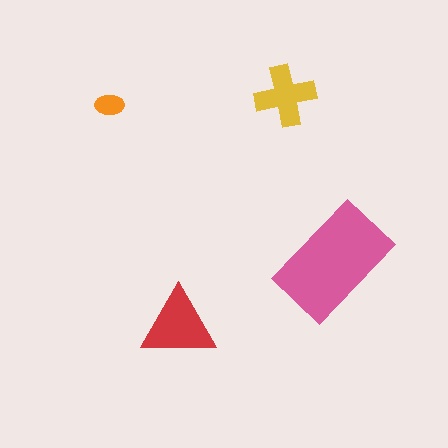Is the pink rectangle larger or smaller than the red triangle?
Larger.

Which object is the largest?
The pink rectangle.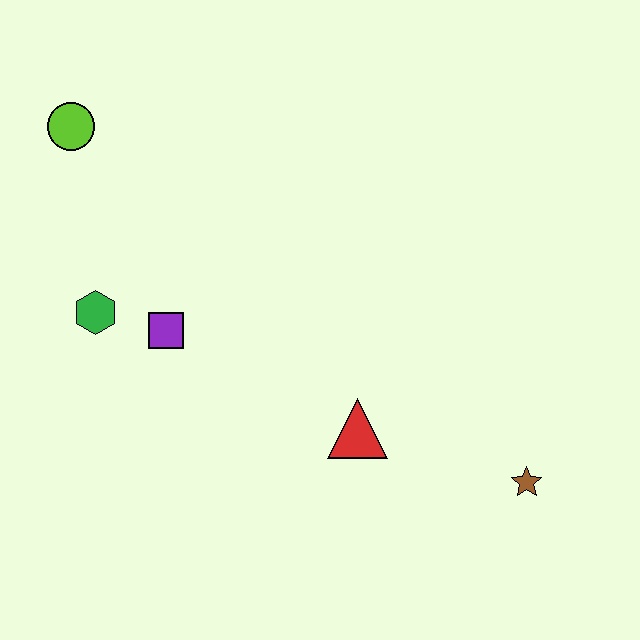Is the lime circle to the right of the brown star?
No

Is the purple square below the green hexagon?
Yes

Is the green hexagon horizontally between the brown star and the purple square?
No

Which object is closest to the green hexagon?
The purple square is closest to the green hexagon.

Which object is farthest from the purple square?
The brown star is farthest from the purple square.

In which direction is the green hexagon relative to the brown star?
The green hexagon is to the left of the brown star.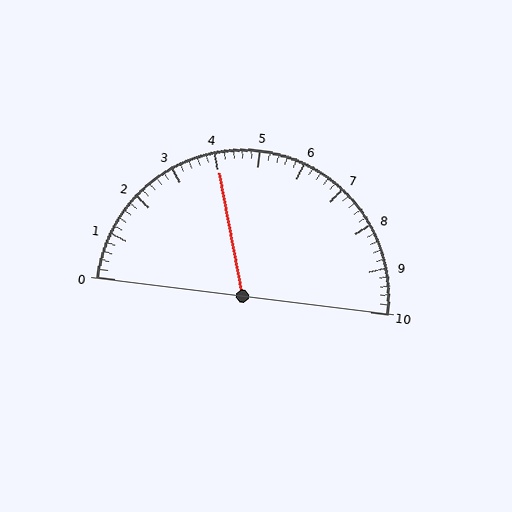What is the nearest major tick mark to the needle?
The nearest major tick mark is 4.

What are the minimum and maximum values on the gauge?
The gauge ranges from 0 to 10.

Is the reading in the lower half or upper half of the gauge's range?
The reading is in the lower half of the range (0 to 10).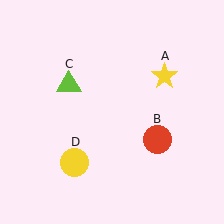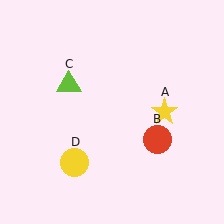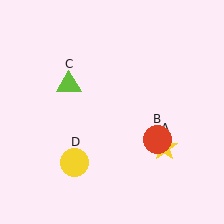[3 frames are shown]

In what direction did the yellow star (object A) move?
The yellow star (object A) moved down.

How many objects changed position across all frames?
1 object changed position: yellow star (object A).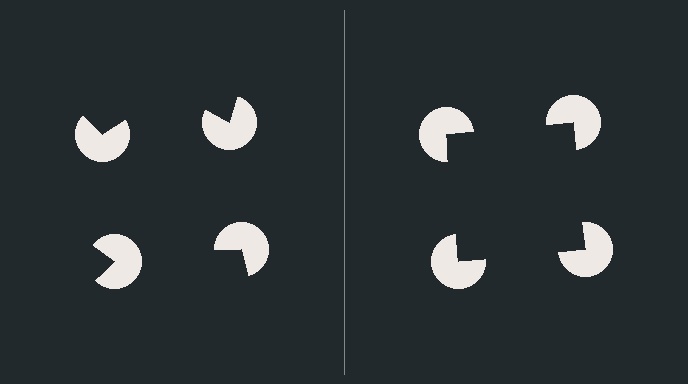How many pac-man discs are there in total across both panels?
8 — 4 on each side.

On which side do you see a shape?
An illusory square appears on the right side. On the left side the wedge cuts are rotated, so no coherent shape forms.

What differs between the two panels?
The pac-man discs are positioned identically on both sides; only the wedge orientations differ. On the right they align to a square; on the left they are misaligned.